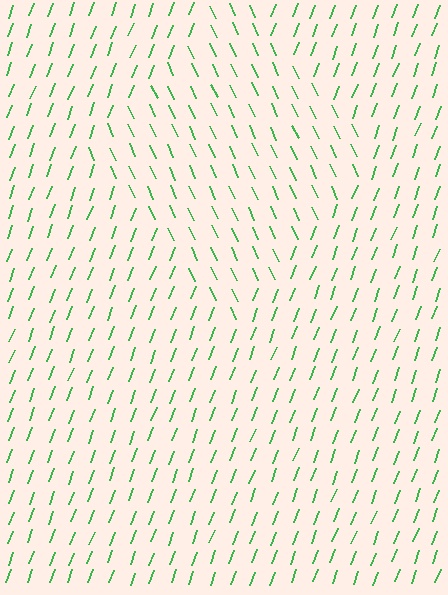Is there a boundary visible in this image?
Yes, there is a texture boundary formed by a change in line orientation.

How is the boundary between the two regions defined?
The boundary is defined purely by a change in line orientation (approximately 45 degrees difference). All lines are the same color and thickness.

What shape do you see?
I see a diamond.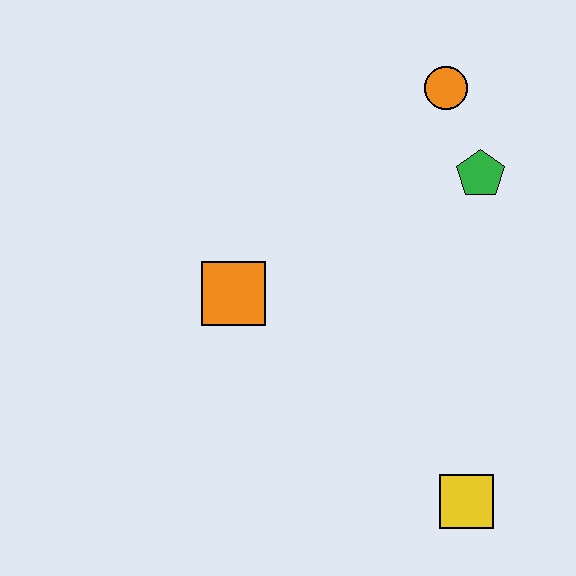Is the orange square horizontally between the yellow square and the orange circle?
No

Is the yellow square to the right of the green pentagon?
No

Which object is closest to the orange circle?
The green pentagon is closest to the orange circle.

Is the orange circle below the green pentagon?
No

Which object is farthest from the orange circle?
The yellow square is farthest from the orange circle.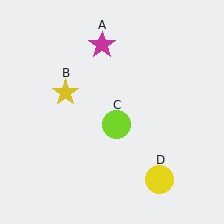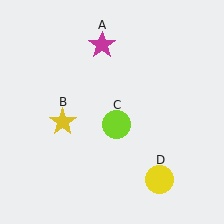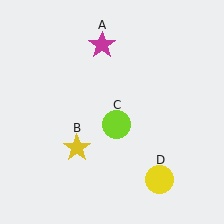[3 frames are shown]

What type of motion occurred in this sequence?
The yellow star (object B) rotated counterclockwise around the center of the scene.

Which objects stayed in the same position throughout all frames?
Magenta star (object A) and lime circle (object C) and yellow circle (object D) remained stationary.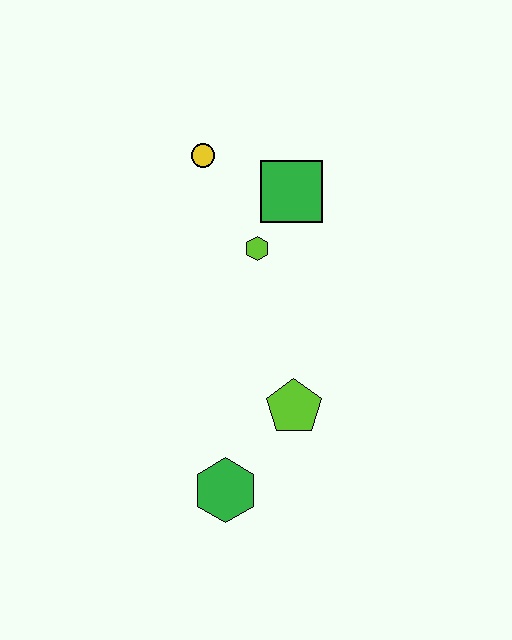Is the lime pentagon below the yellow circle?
Yes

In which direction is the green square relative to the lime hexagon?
The green square is above the lime hexagon.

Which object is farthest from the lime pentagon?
The yellow circle is farthest from the lime pentagon.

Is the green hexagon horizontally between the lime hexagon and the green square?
No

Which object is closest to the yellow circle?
The green square is closest to the yellow circle.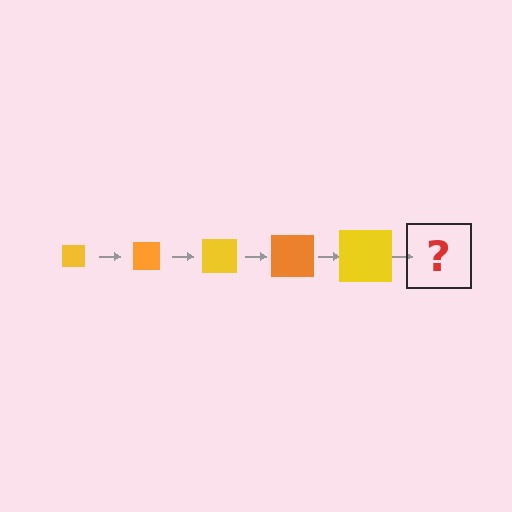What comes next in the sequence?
The next element should be an orange square, larger than the previous one.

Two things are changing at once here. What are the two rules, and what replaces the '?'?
The two rules are that the square grows larger each step and the color cycles through yellow and orange. The '?' should be an orange square, larger than the previous one.